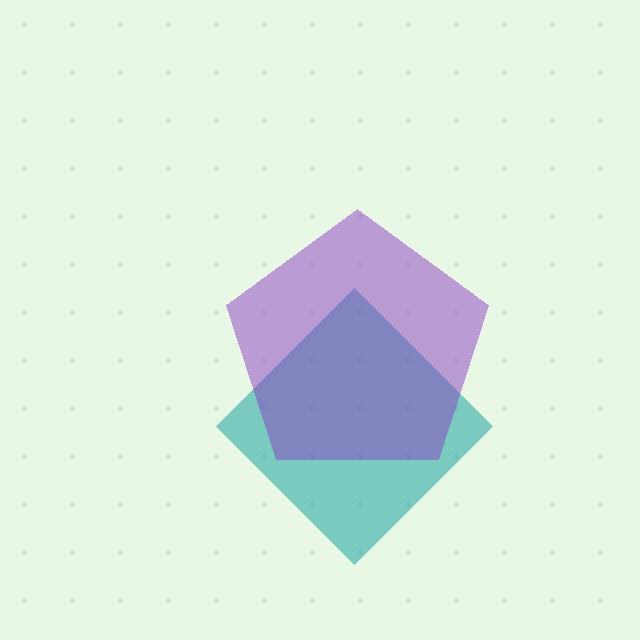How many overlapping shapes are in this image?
There are 2 overlapping shapes in the image.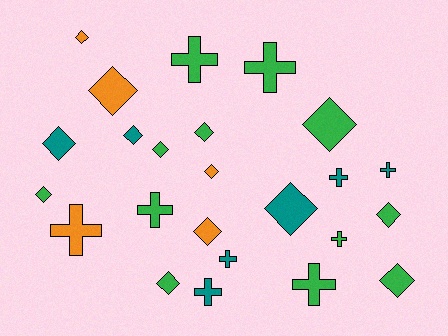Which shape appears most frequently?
Diamond, with 14 objects.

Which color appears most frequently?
Green, with 12 objects.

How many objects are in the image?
There are 24 objects.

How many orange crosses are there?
There is 1 orange cross.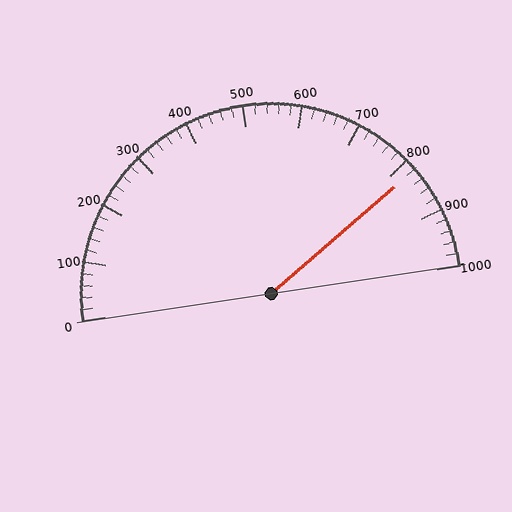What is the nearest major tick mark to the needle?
The nearest major tick mark is 800.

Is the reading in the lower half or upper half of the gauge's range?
The reading is in the upper half of the range (0 to 1000).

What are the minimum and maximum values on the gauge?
The gauge ranges from 0 to 1000.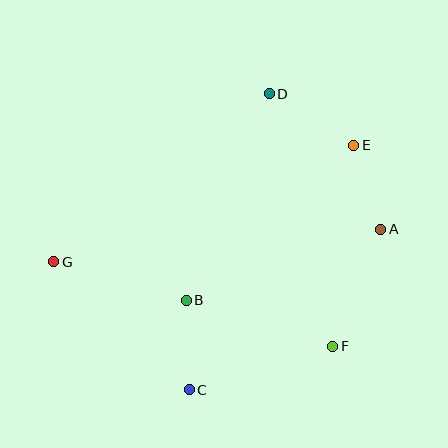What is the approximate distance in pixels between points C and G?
The distance between C and G is approximately 186 pixels.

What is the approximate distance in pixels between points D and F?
The distance between D and F is approximately 261 pixels.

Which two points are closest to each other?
Points A and E are closest to each other.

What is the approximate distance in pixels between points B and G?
The distance between B and G is approximately 138 pixels.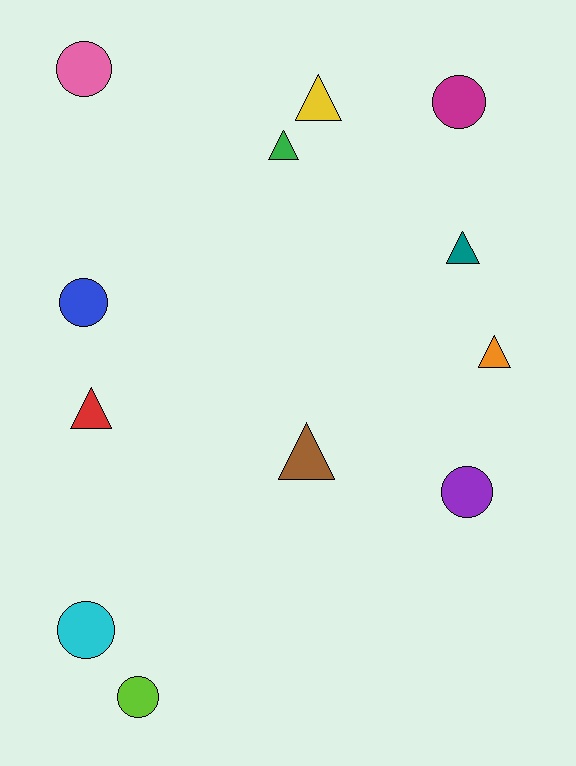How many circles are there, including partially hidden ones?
There are 6 circles.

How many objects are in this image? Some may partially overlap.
There are 12 objects.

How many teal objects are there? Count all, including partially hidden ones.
There is 1 teal object.